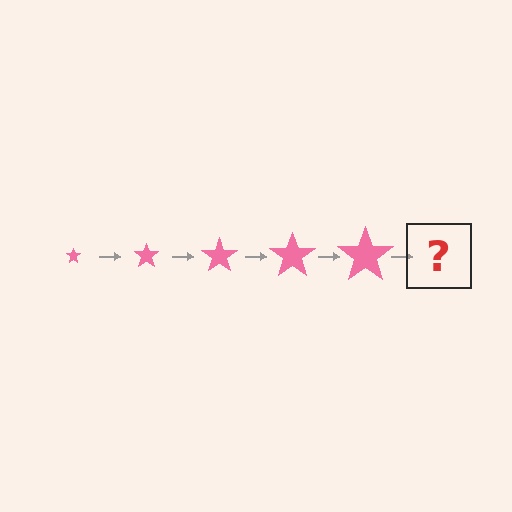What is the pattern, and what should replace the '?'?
The pattern is that the star gets progressively larger each step. The '?' should be a pink star, larger than the previous one.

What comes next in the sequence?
The next element should be a pink star, larger than the previous one.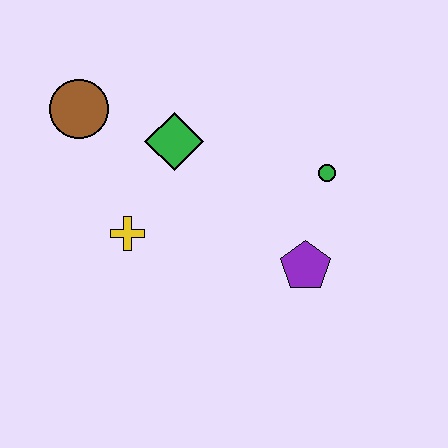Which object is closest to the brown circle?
The green diamond is closest to the brown circle.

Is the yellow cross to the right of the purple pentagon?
No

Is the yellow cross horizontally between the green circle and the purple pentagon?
No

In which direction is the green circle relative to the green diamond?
The green circle is to the right of the green diamond.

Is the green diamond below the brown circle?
Yes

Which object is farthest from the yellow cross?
The green circle is farthest from the yellow cross.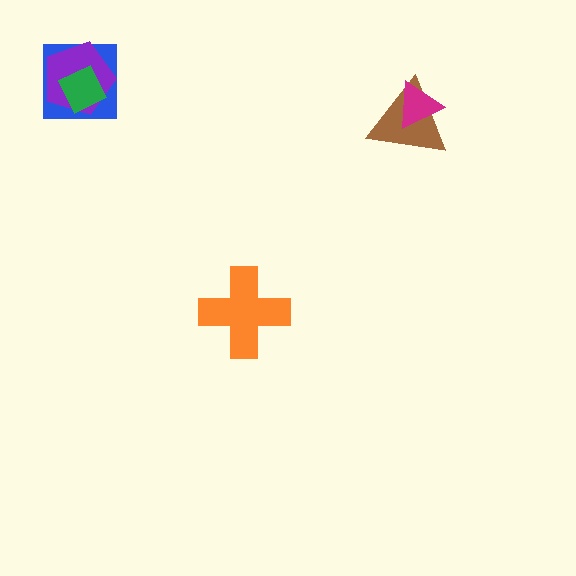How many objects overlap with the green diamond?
2 objects overlap with the green diamond.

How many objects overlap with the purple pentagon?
2 objects overlap with the purple pentagon.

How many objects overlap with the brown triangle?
1 object overlaps with the brown triangle.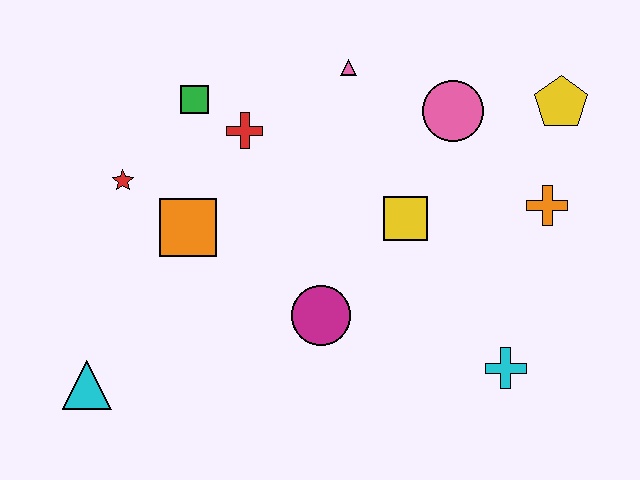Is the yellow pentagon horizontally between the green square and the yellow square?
No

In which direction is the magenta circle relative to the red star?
The magenta circle is to the right of the red star.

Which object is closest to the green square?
The red cross is closest to the green square.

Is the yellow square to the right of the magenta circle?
Yes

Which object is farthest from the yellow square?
The cyan triangle is farthest from the yellow square.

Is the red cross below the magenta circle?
No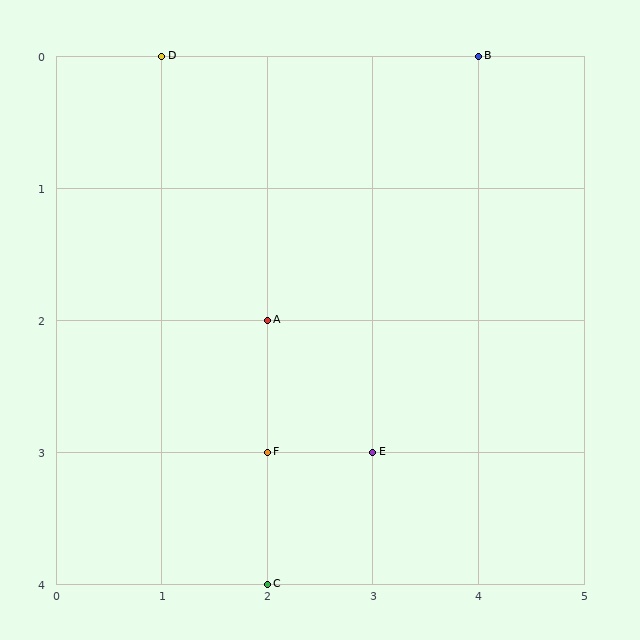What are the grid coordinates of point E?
Point E is at grid coordinates (3, 3).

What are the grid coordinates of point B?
Point B is at grid coordinates (4, 0).